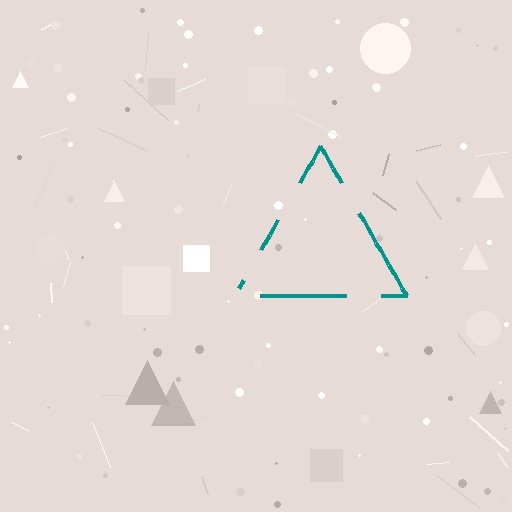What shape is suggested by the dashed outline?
The dashed outline suggests a triangle.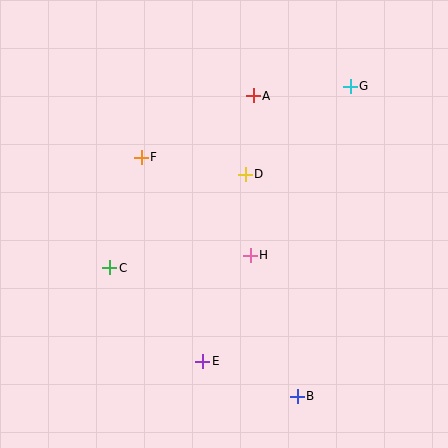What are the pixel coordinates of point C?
Point C is at (110, 268).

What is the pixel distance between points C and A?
The distance between C and A is 224 pixels.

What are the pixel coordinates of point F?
Point F is at (141, 157).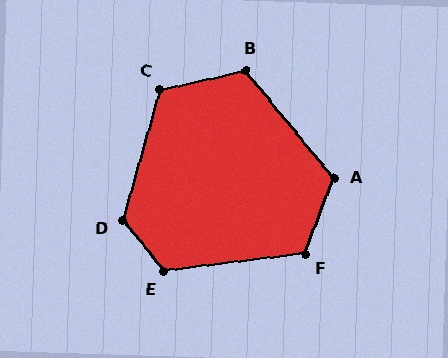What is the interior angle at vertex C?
Approximately 118 degrees (obtuse).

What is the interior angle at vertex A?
Approximately 119 degrees (obtuse).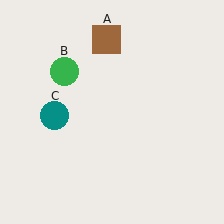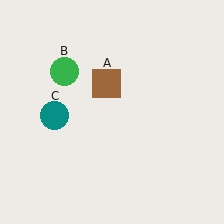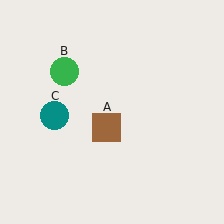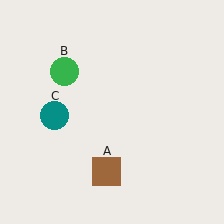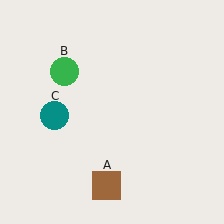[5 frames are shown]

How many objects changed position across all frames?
1 object changed position: brown square (object A).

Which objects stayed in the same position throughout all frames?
Green circle (object B) and teal circle (object C) remained stationary.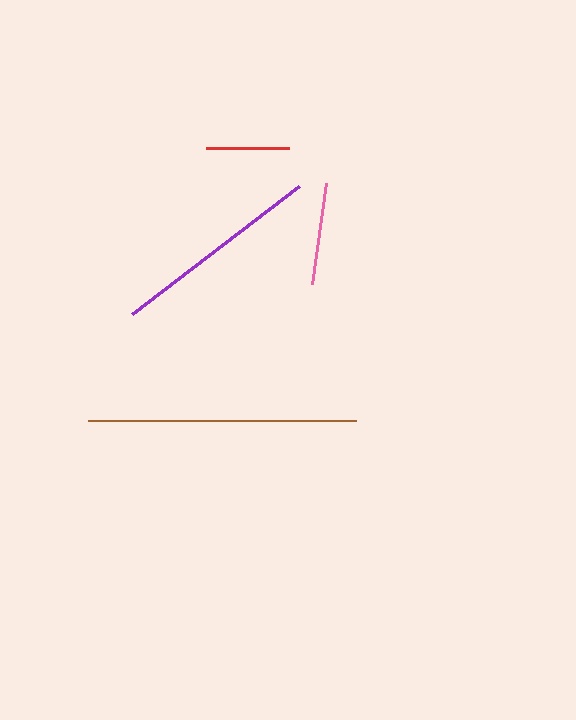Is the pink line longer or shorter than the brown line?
The brown line is longer than the pink line.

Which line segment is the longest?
The brown line is the longest at approximately 267 pixels.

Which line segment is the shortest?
The red line is the shortest at approximately 83 pixels.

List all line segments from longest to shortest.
From longest to shortest: brown, purple, pink, red.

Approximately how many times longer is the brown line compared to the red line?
The brown line is approximately 3.2 times the length of the red line.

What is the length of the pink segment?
The pink segment is approximately 103 pixels long.